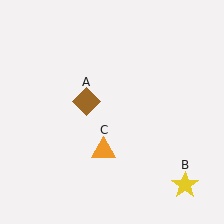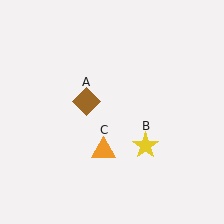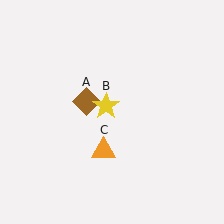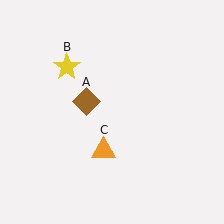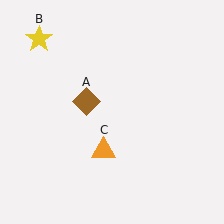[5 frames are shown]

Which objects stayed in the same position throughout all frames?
Brown diamond (object A) and orange triangle (object C) remained stationary.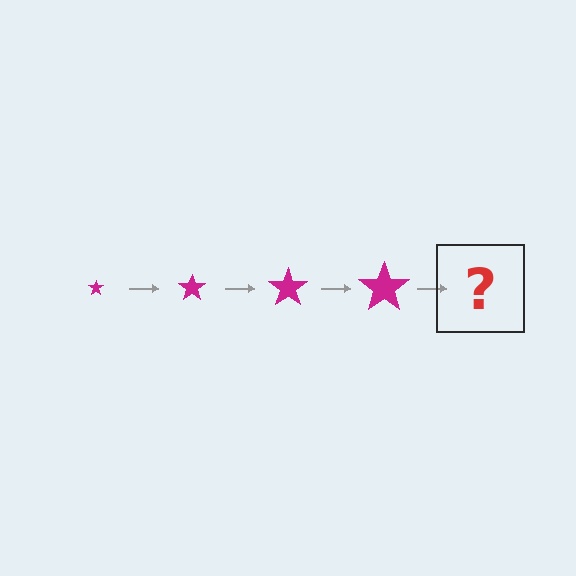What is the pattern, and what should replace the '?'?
The pattern is that the star gets progressively larger each step. The '?' should be a magenta star, larger than the previous one.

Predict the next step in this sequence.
The next step is a magenta star, larger than the previous one.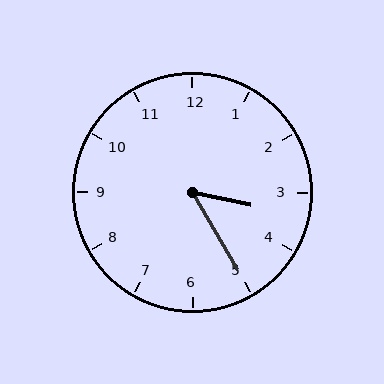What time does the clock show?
3:25.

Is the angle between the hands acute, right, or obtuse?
It is acute.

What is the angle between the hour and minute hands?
Approximately 48 degrees.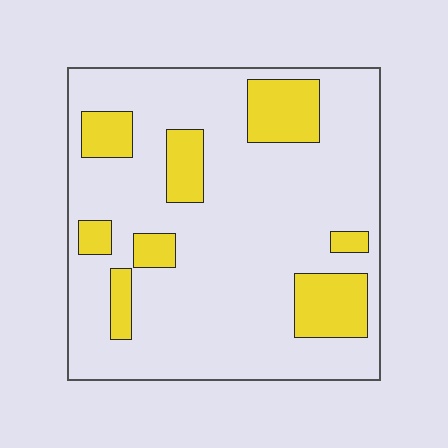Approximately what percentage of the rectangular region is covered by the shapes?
Approximately 20%.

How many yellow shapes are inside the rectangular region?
8.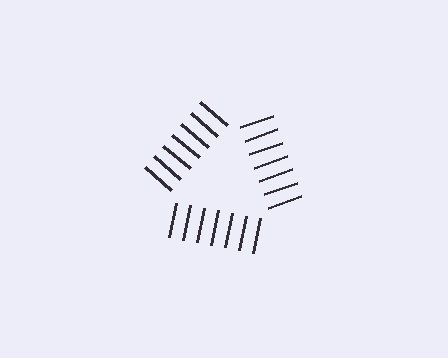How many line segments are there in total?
21 — 7 along each of the 3 edges.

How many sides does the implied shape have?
3 sides — the line-ends trace a triangle.